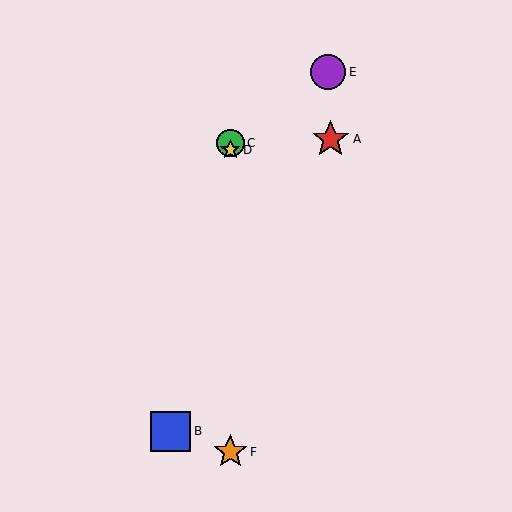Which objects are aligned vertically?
Objects C, D, F are aligned vertically.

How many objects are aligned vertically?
3 objects (C, D, F) are aligned vertically.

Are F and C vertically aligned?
Yes, both are at x≈230.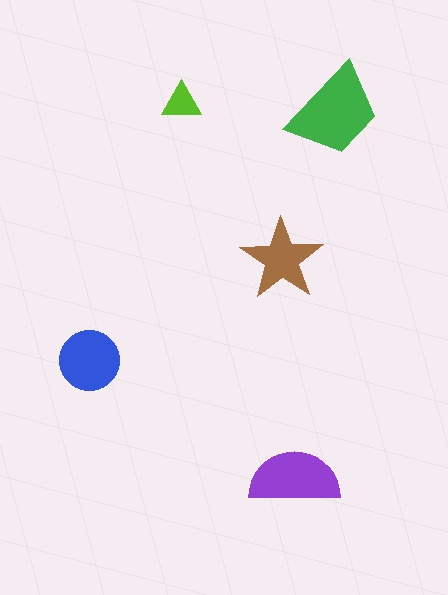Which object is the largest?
The green trapezoid.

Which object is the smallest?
The lime triangle.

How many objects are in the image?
There are 5 objects in the image.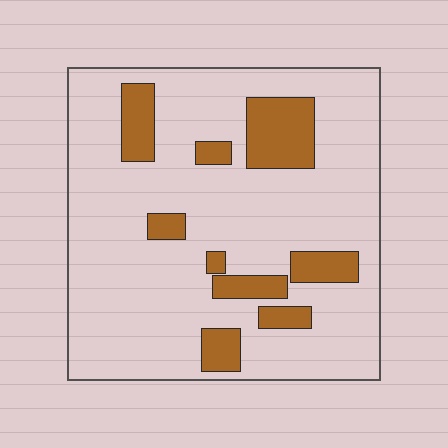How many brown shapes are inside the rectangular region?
9.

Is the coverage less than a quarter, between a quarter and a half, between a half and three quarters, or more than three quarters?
Less than a quarter.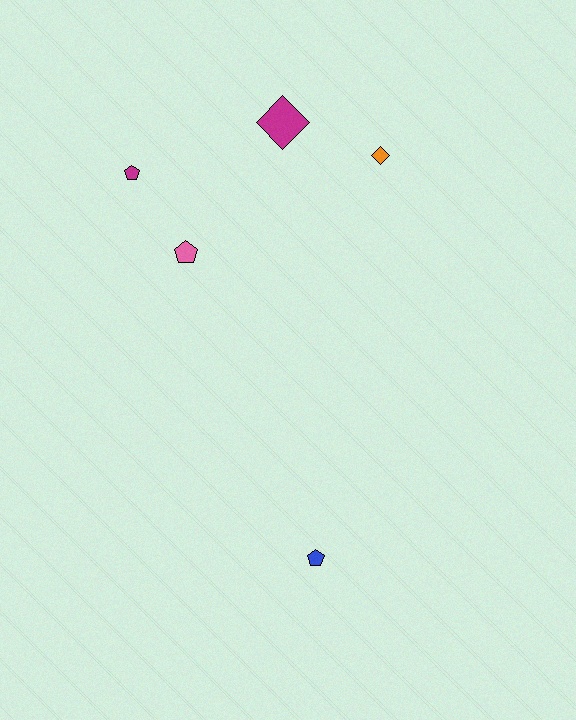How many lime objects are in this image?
There are no lime objects.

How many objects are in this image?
There are 5 objects.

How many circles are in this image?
There are no circles.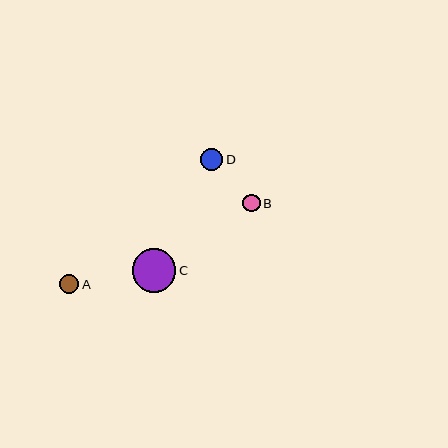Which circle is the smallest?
Circle B is the smallest with a size of approximately 17 pixels.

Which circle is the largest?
Circle C is the largest with a size of approximately 44 pixels.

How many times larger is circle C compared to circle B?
Circle C is approximately 2.5 times the size of circle B.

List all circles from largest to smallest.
From largest to smallest: C, D, A, B.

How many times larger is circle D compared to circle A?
Circle D is approximately 1.2 times the size of circle A.